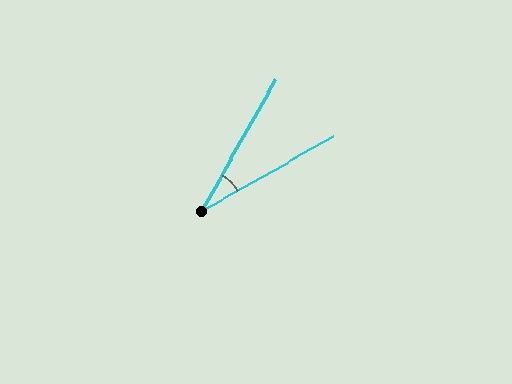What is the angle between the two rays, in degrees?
Approximately 31 degrees.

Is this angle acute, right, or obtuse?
It is acute.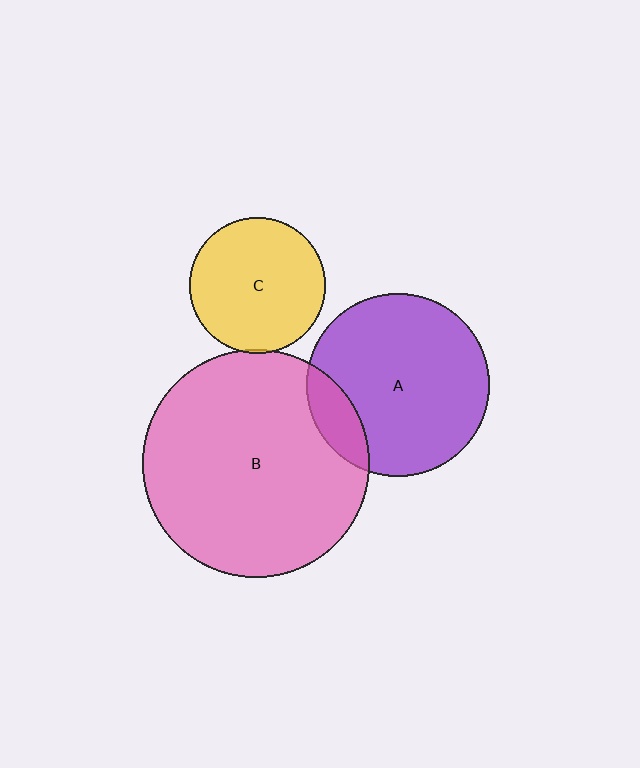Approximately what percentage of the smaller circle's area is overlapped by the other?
Approximately 5%.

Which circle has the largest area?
Circle B (pink).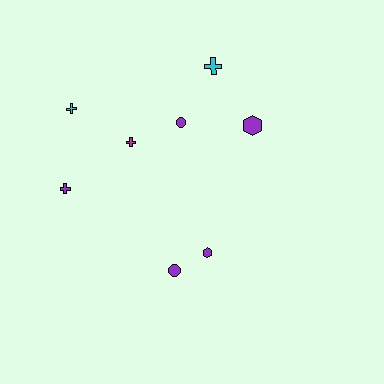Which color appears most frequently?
Purple, with 5 objects.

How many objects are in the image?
There are 8 objects.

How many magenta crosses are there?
There is 1 magenta cross.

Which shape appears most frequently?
Cross, with 4 objects.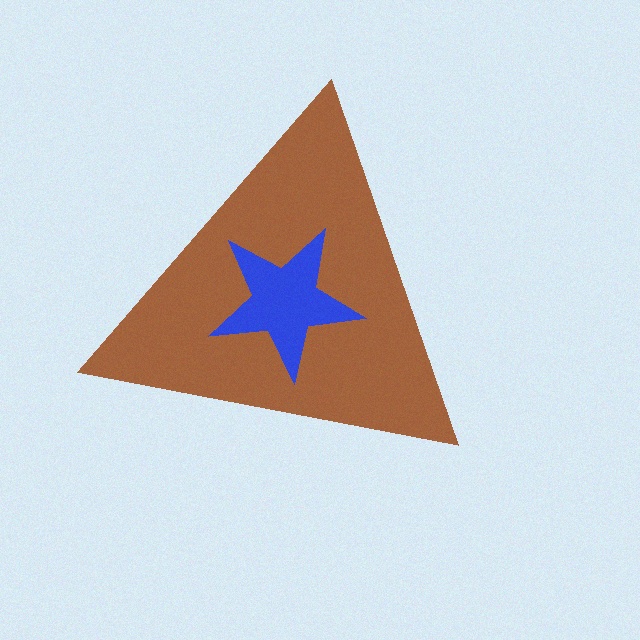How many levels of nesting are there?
2.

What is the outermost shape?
The brown triangle.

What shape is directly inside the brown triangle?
The blue star.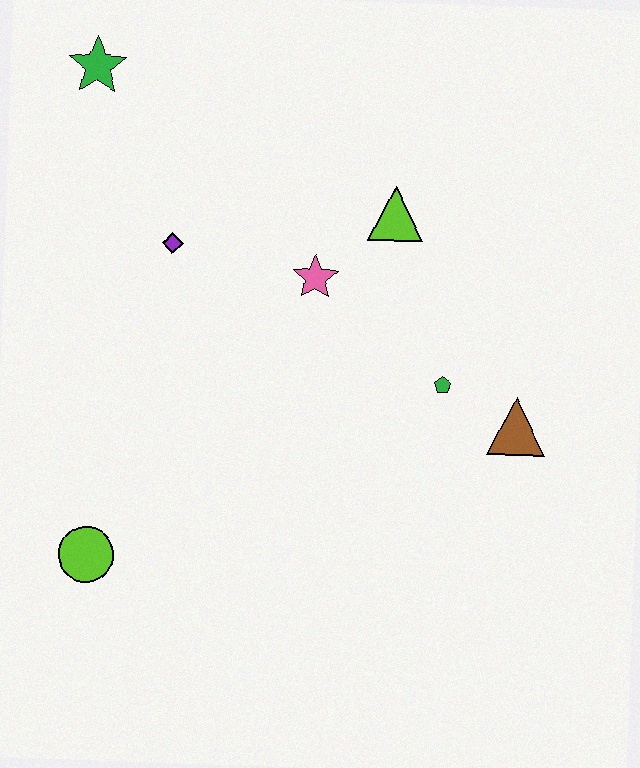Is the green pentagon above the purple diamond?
No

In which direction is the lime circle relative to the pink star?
The lime circle is below the pink star.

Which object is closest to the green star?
The purple diamond is closest to the green star.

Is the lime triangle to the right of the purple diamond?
Yes